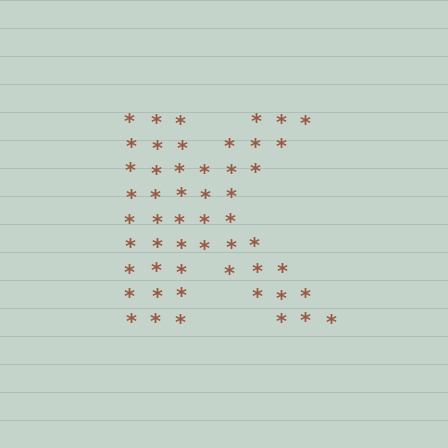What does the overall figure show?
The overall figure shows the letter K.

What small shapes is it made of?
It is made of small asterisks.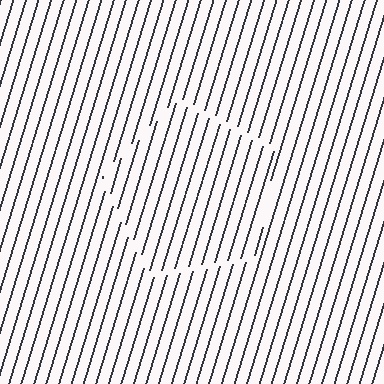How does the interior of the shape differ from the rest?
The interior of the shape contains the same grating, shifted by half a period — the contour is defined by the phase discontinuity where line-ends from the inner and outer gratings abut.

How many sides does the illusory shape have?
5 sides — the line-ends trace a pentagon.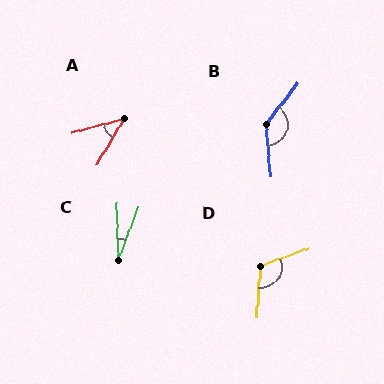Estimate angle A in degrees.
Approximately 44 degrees.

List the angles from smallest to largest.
C (22°), A (44°), D (114°), B (138°).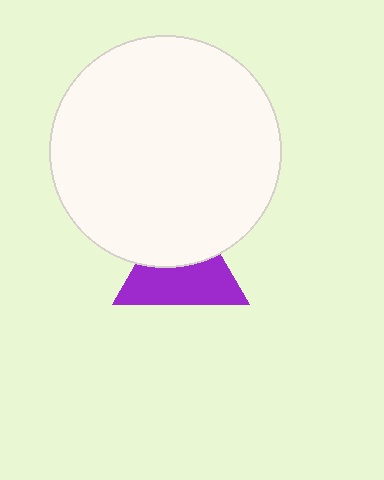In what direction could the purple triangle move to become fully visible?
The purple triangle could move down. That would shift it out from behind the white circle entirely.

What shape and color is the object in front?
The object in front is a white circle.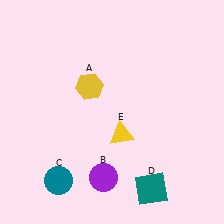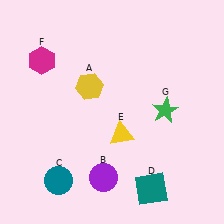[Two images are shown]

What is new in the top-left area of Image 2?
A magenta hexagon (F) was added in the top-left area of Image 2.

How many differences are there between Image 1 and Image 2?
There are 2 differences between the two images.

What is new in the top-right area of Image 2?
A green star (G) was added in the top-right area of Image 2.